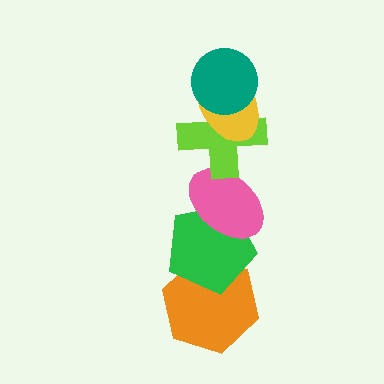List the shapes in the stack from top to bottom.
From top to bottom: the teal circle, the yellow ellipse, the lime cross, the pink ellipse, the green pentagon, the orange hexagon.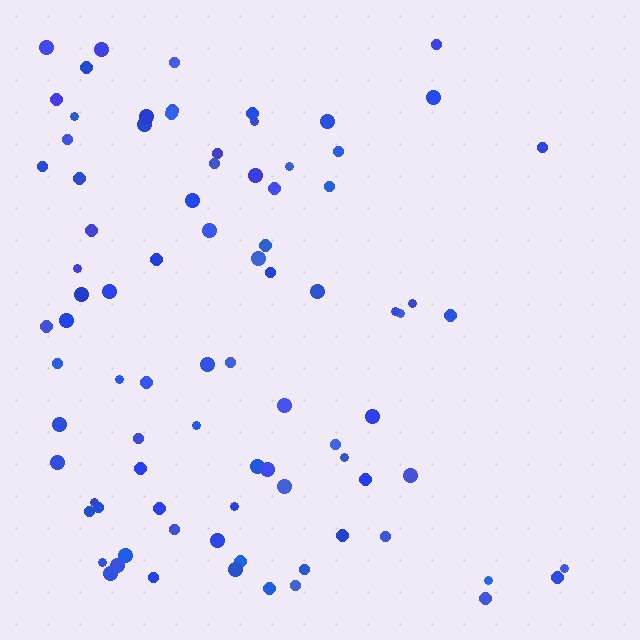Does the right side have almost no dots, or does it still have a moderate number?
Still a moderate number, just noticeably fewer than the left.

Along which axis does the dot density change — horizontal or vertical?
Horizontal.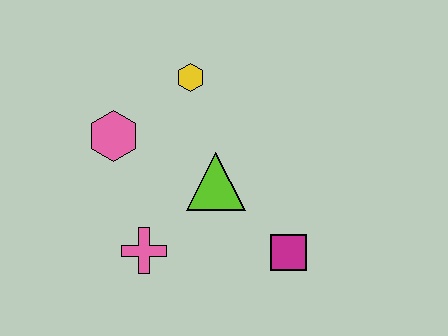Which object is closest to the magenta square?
The lime triangle is closest to the magenta square.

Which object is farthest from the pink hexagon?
The magenta square is farthest from the pink hexagon.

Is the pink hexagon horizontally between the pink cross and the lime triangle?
No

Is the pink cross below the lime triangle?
Yes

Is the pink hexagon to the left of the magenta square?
Yes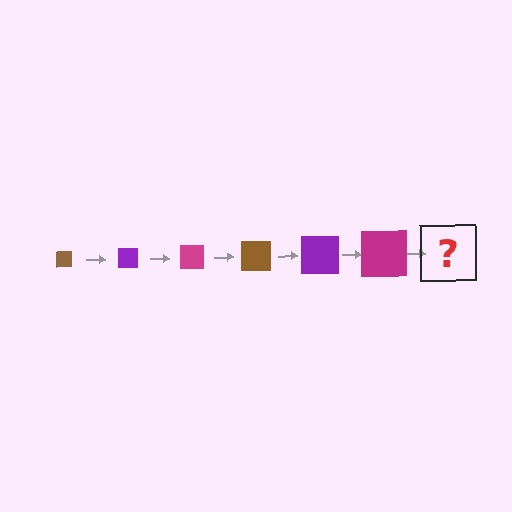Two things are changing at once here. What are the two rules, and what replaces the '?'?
The two rules are that the square grows larger each step and the color cycles through brown, purple, and magenta. The '?' should be a brown square, larger than the previous one.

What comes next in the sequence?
The next element should be a brown square, larger than the previous one.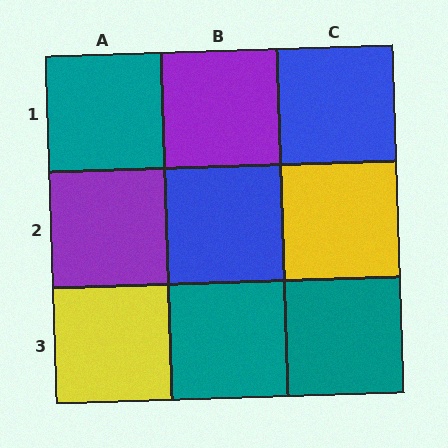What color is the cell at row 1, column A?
Teal.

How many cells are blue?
2 cells are blue.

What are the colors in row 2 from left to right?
Purple, blue, yellow.